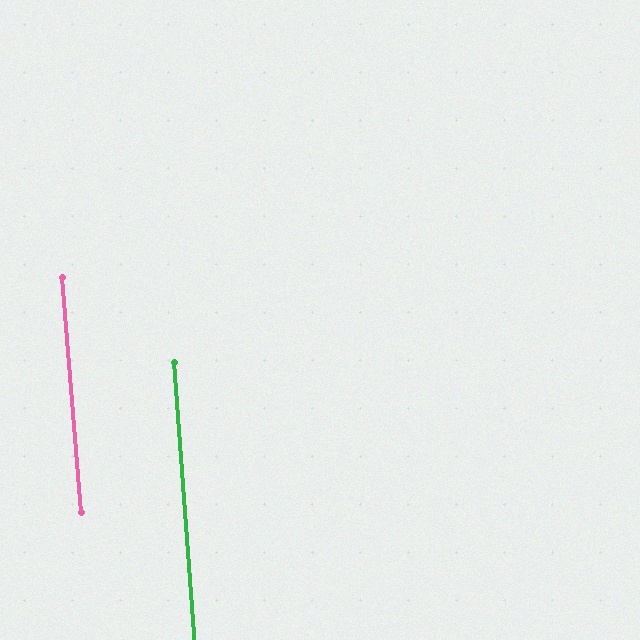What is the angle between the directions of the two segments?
Approximately 0 degrees.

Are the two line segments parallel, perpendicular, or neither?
Parallel — their directions differ by only 0.5°.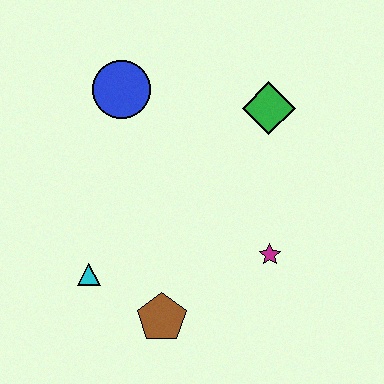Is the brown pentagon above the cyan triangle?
No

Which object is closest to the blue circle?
The green diamond is closest to the blue circle.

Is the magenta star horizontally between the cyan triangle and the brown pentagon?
No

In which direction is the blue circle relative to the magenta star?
The blue circle is above the magenta star.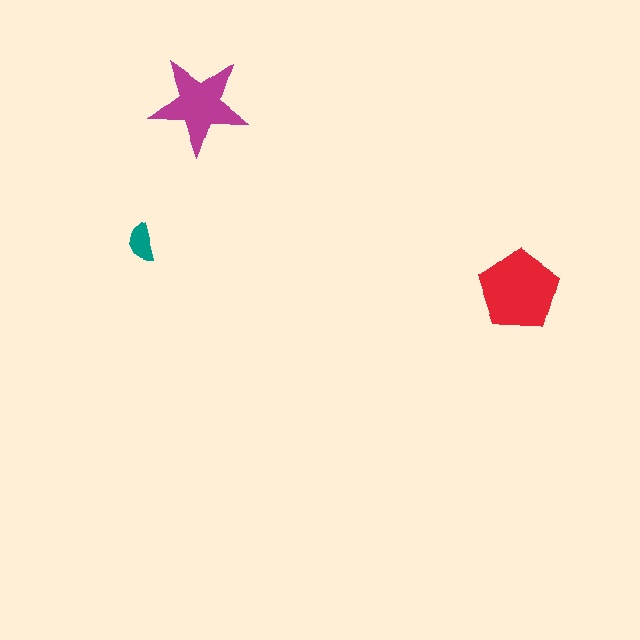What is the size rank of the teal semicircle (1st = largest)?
3rd.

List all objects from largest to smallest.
The red pentagon, the magenta star, the teal semicircle.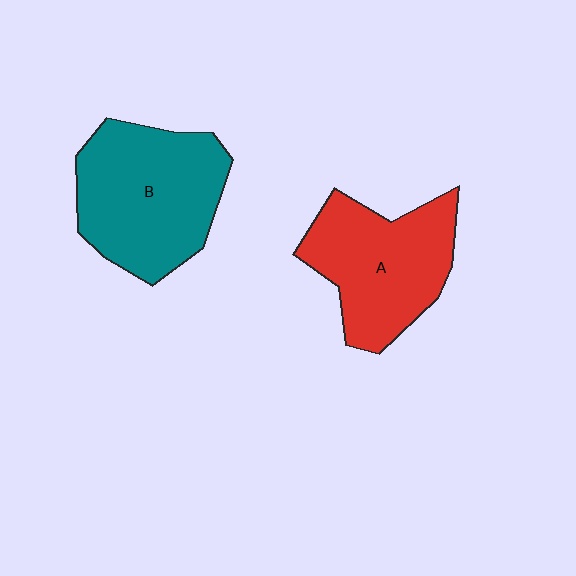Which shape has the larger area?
Shape B (teal).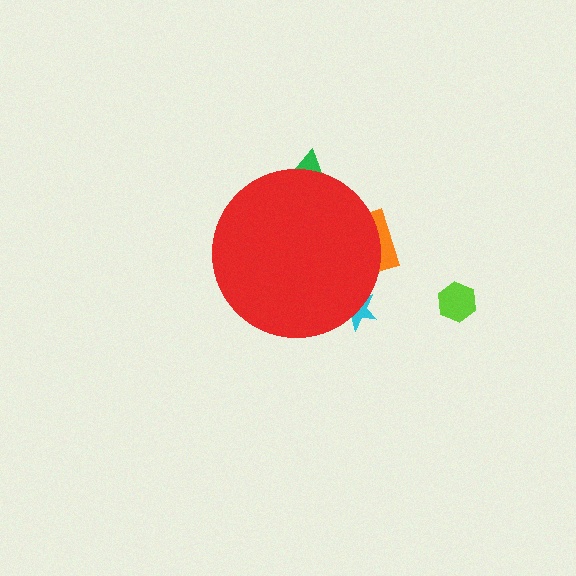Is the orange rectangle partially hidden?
Yes, the orange rectangle is partially hidden behind the red circle.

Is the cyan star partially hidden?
Yes, the cyan star is partially hidden behind the red circle.